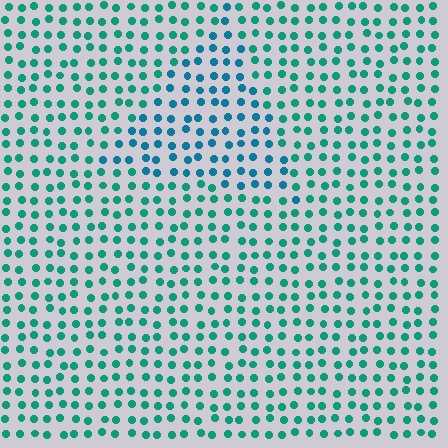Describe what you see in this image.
The image is filled with small teal elements in a uniform arrangement. A triangle-shaped region is visible where the elements are tinted to a slightly different hue, forming a subtle color boundary.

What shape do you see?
I see a triangle.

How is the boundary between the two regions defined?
The boundary is defined purely by a slight shift in hue (about 27 degrees). Spacing, size, and orientation are identical on both sides.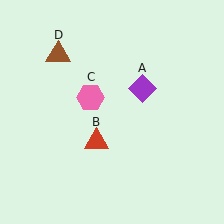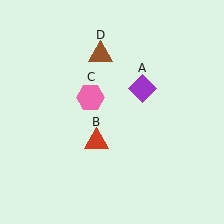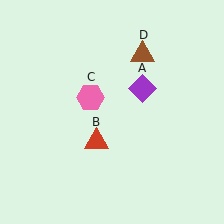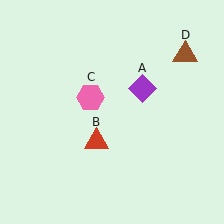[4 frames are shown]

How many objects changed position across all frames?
1 object changed position: brown triangle (object D).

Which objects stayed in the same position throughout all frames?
Purple diamond (object A) and red triangle (object B) and pink hexagon (object C) remained stationary.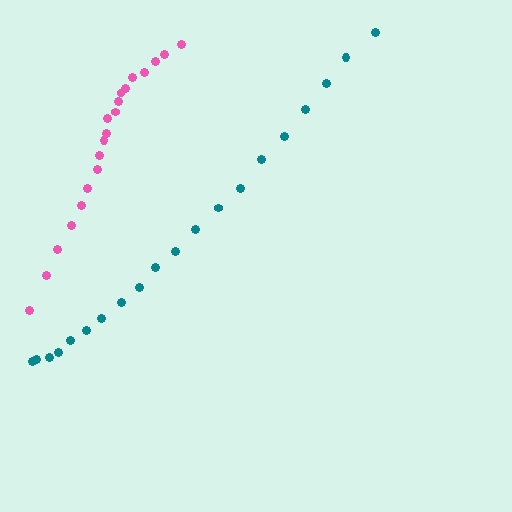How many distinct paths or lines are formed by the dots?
There are 2 distinct paths.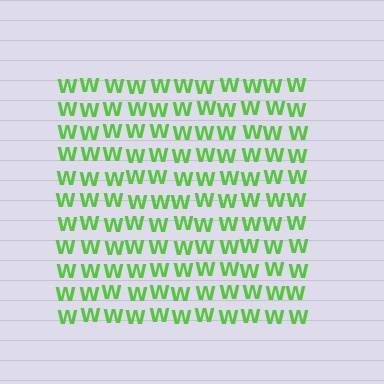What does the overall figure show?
The overall figure shows a square.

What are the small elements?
The small elements are letter W's.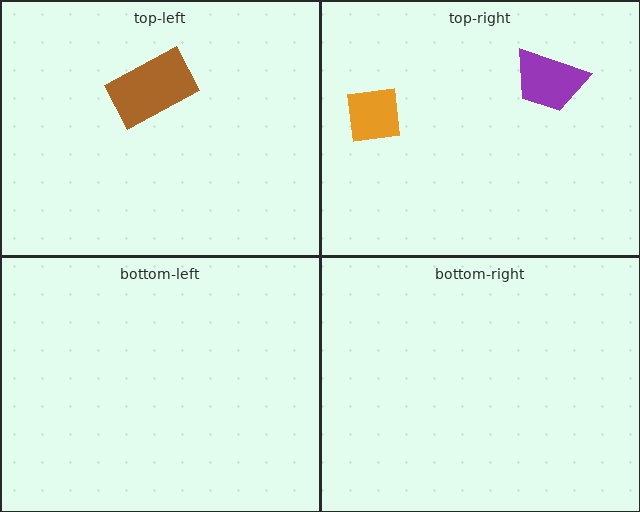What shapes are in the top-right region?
The orange square, the purple trapezoid.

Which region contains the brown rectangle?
The top-left region.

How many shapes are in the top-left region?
1.